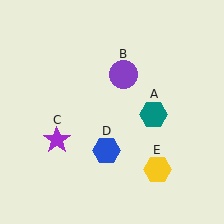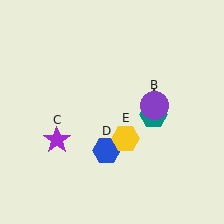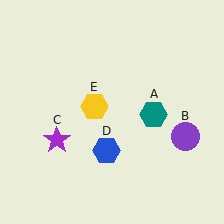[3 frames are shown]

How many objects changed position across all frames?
2 objects changed position: purple circle (object B), yellow hexagon (object E).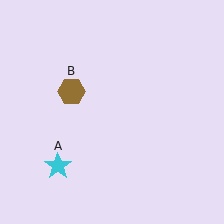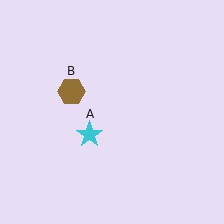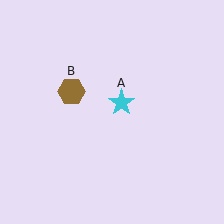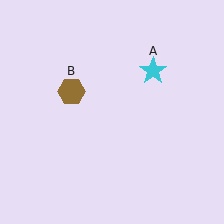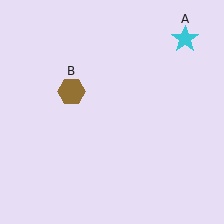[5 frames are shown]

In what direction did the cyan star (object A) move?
The cyan star (object A) moved up and to the right.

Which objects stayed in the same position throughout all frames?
Brown hexagon (object B) remained stationary.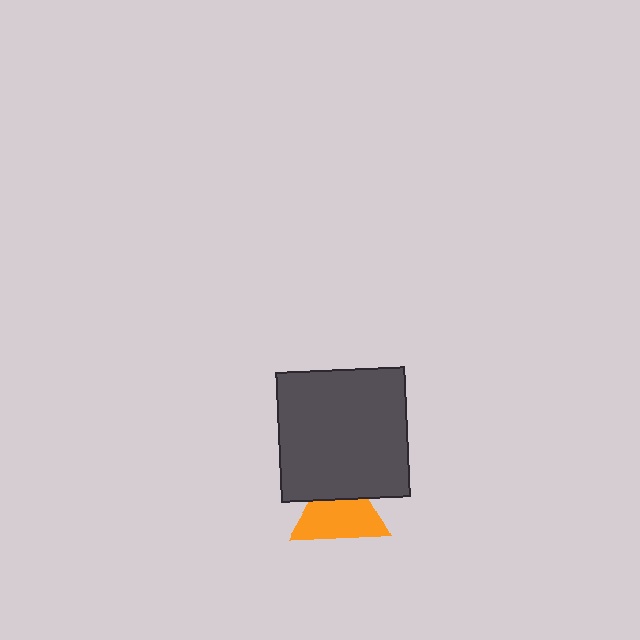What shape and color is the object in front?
The object in front is a dark gray square.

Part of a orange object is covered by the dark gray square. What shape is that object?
It is a triangle.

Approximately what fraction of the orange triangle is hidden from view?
Roughly 34% of the orange triangle is hidden behind the dark gray square.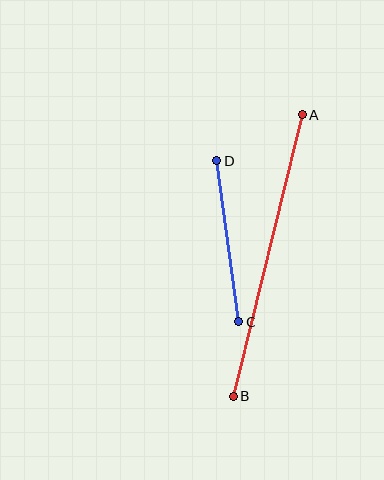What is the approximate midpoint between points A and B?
The midpoint is at approximately (268, 255) pixels.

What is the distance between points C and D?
The distance is approximately 163 pixels.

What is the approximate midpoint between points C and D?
The midpoint is at approximately (228, 241) pixels.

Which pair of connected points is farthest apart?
Points A and B are farthest apart.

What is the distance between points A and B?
The distance is approximately 290 pixels.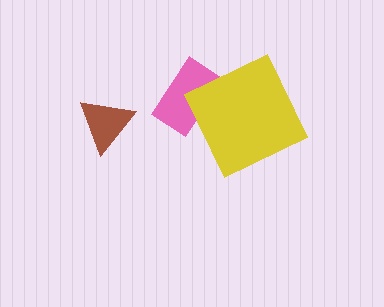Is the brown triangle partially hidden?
No, no other shape covers it.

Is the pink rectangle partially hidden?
Yes, it is partially covered by another shape.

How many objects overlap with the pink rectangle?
1 object overlaps with the pink rectangle.